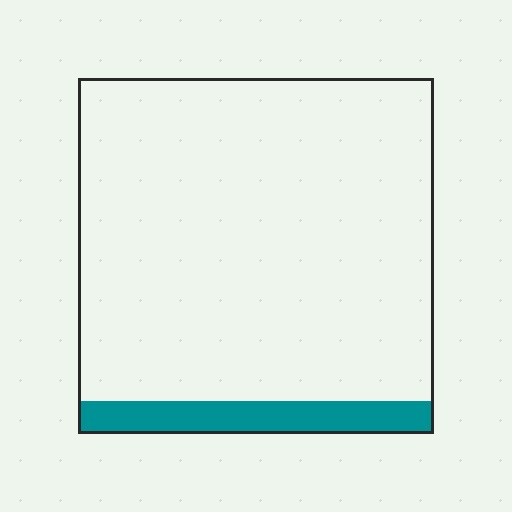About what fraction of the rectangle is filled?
About one tenth (1/10).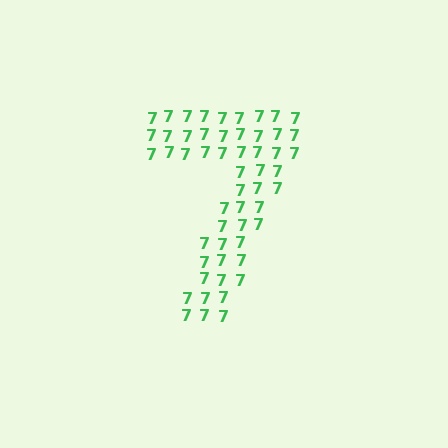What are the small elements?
The small elements are digit 7's.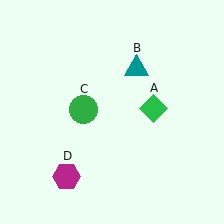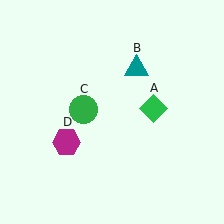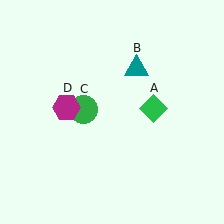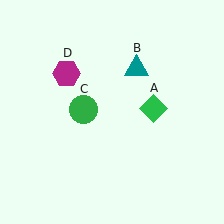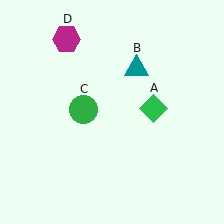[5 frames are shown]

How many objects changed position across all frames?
1 object changed position: magenta hexagon (object D).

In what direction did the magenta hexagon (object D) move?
The magenta hexagon (object D) moved up.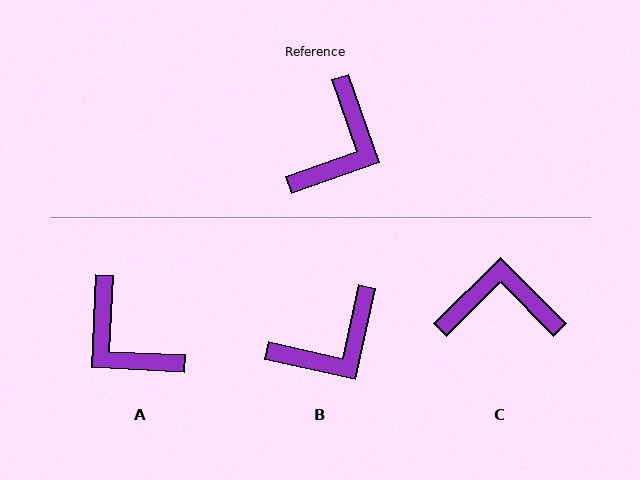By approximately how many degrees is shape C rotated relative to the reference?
Approximately 116 degrees counter-clockwise.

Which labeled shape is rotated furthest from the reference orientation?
C, about 116 degrees away.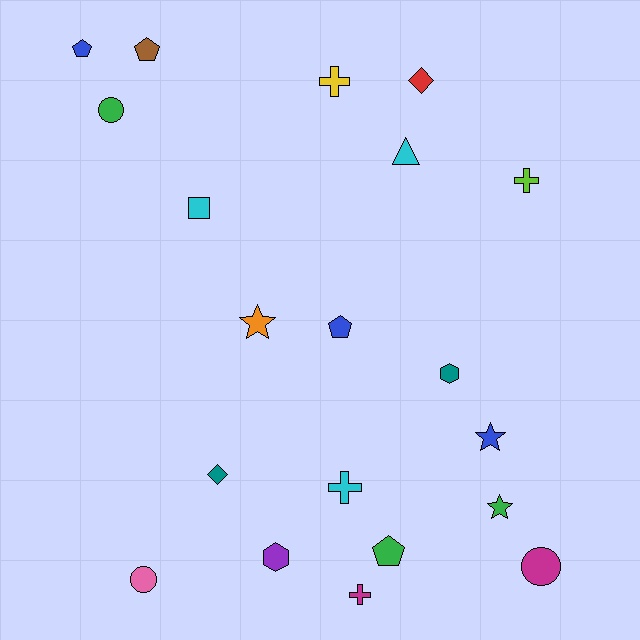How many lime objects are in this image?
There is 1 lime object.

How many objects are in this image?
There are 20 objects.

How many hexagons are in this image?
There are 2 hexagons.